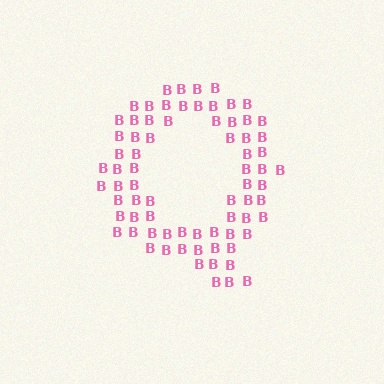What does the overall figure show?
The overall figure shows the letter Q.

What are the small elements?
The small elements are letter B's.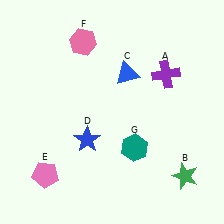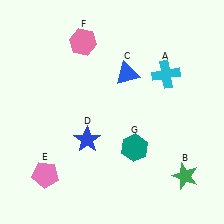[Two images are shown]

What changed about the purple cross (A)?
In Image 1, A is purple. In Image 2, it changed to cyan.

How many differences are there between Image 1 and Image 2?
There is 1 difference between the two images.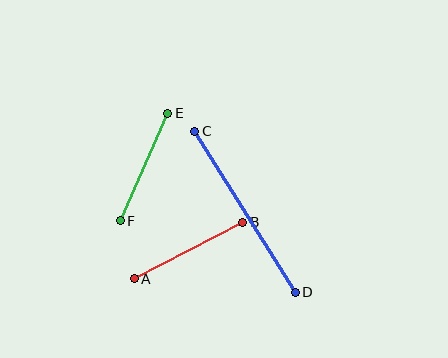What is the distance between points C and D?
The distance is approximately 189 pixels.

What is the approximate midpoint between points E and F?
The midpoint is at approximately (144, 167) pixels.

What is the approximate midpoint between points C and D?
The midpoint is at approximately (245, 212) pixels.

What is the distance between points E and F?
The distance is approximately 118 pixels.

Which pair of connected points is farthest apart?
Points C and D are farthest apart.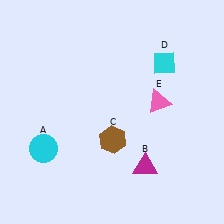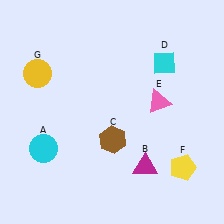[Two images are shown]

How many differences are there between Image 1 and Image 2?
There are 2 differences between the two images.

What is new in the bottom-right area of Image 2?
A yellow pentagon (F) was added in the bottom-right area of Image 2.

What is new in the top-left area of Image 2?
A yellow circle (G) was added in the top-left area of Image 2.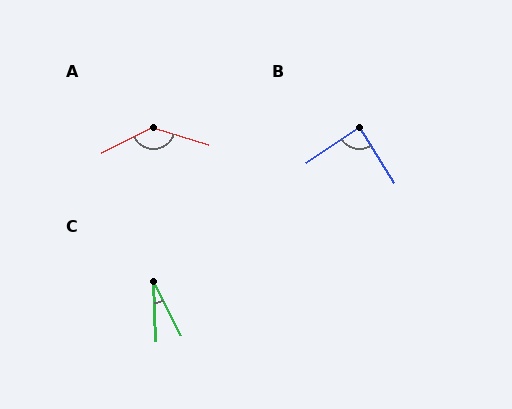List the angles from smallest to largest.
C (25°), B (88°), A (136°).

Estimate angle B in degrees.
Approximately 88 degrees.